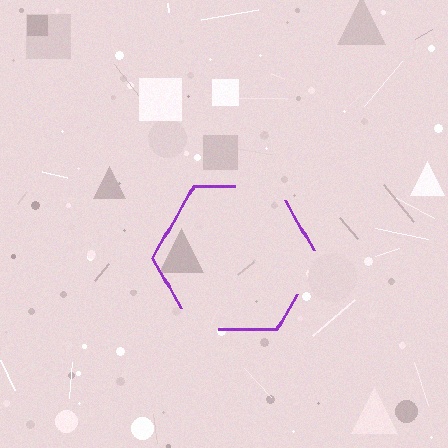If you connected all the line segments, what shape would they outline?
They would outline a hexagon.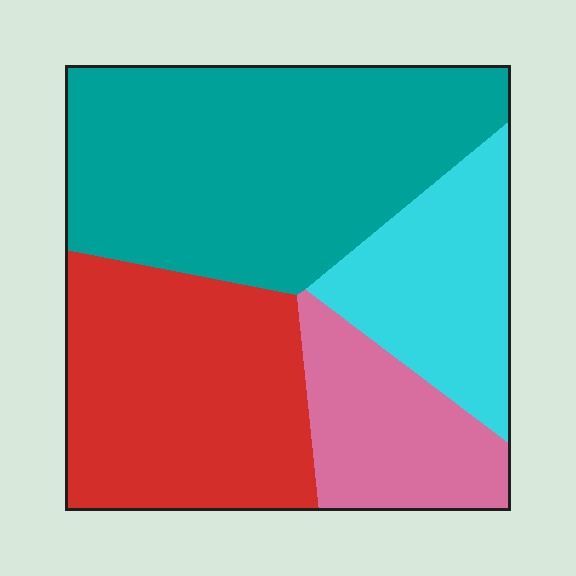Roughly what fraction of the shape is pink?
Pink covers roughly 15% of the shape.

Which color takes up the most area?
Teal, at roughly 40%.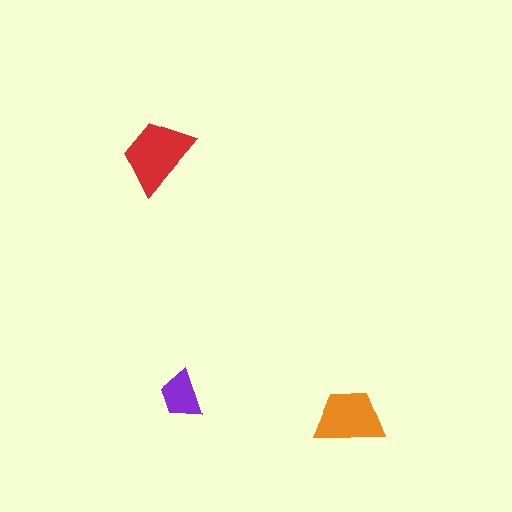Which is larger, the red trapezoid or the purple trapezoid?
The red one.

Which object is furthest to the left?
The red trapezoid is leftmost.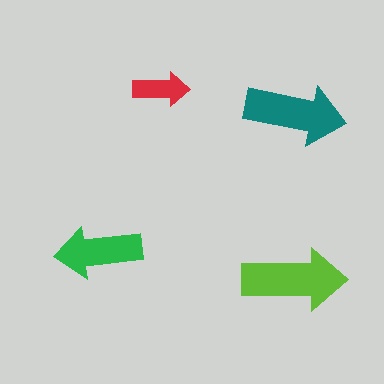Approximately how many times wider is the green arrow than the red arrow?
About 1.5 times wider.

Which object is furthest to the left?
The green arrow is leftmost.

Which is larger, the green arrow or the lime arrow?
The lime one.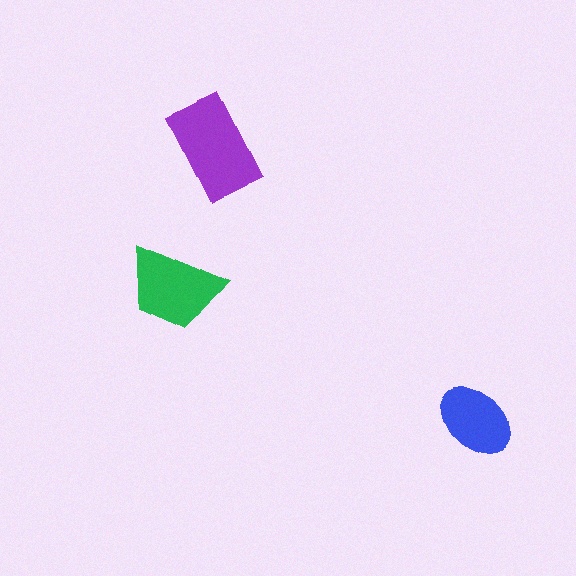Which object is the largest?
The purple rectangle.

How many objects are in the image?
There are 3 objects in the image.